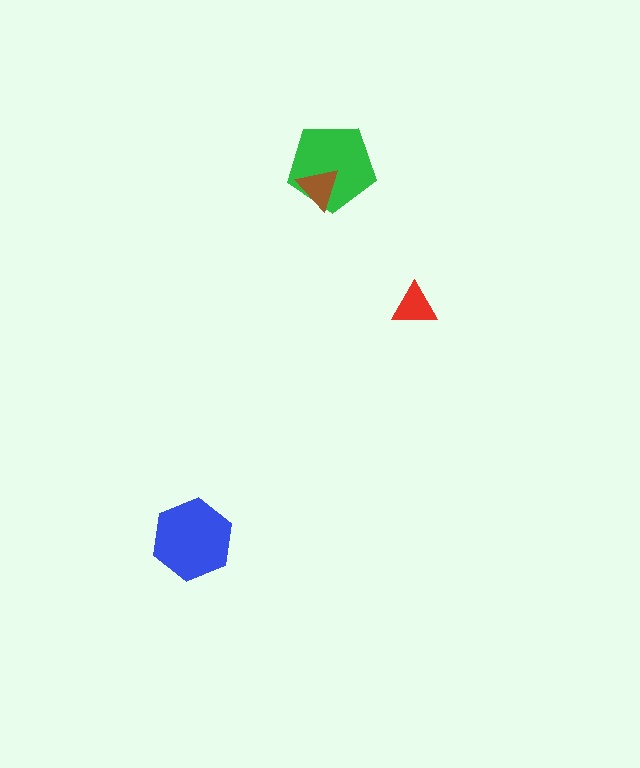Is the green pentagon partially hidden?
Yes, it is partially covered by another shape.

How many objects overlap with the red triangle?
0 objects overlap with the red triangle.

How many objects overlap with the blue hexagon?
0 objects overlap with the blue hexagon.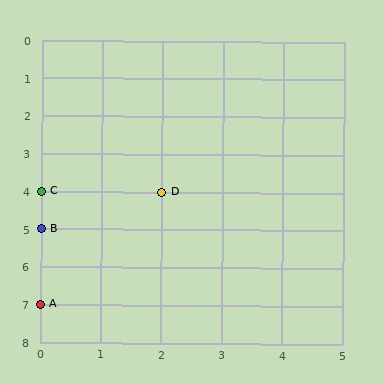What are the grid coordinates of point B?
Point B is at grid coordinates (0, 5).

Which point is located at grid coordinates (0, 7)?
Point A is at (0, 7).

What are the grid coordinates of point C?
Point C is at grid coordinates (0, 4).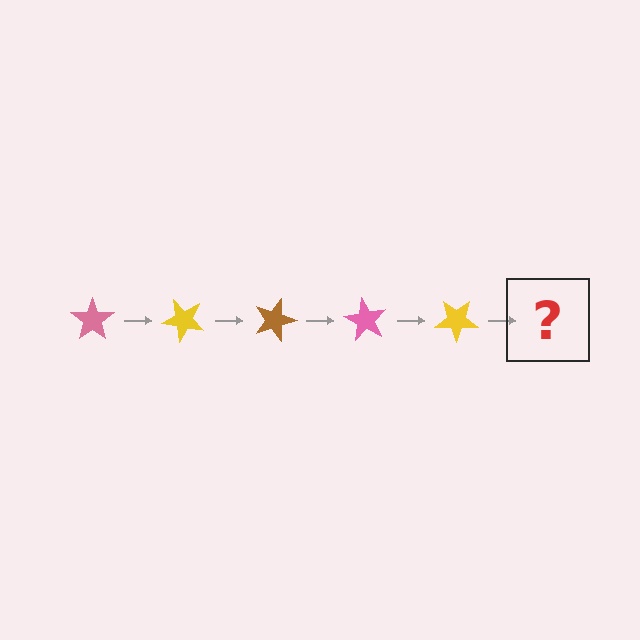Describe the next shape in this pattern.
It should be a brown star, rotated 225 degrees from the start.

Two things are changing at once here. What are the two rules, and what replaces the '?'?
The two rules are that it rotates 45 degrees each step and the color cycles through pink, yellow, and brown. The '?' should be a brown star, rotated 225 degrees from the start.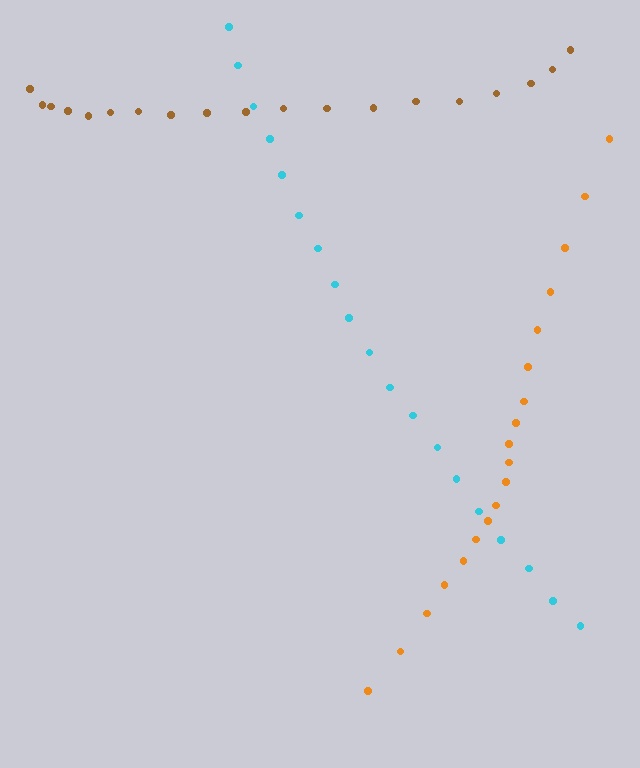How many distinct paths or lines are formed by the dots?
There are 3 distinct paths.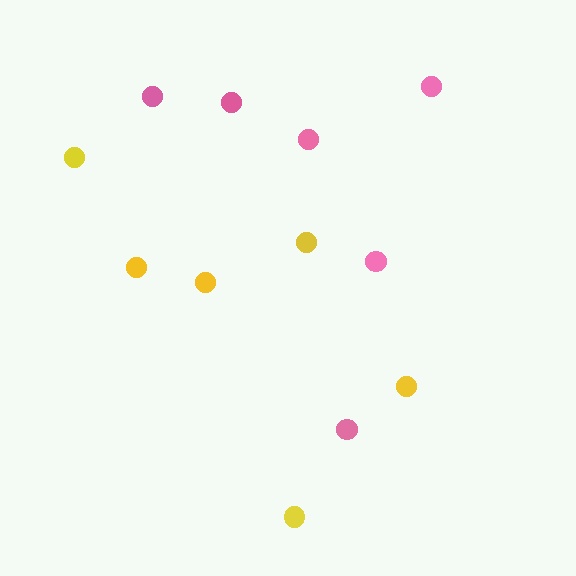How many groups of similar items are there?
There are 2 groups: one group of pink circles (6) and one group of yellow circles (6).